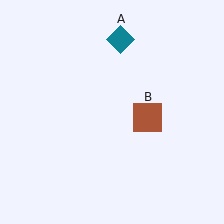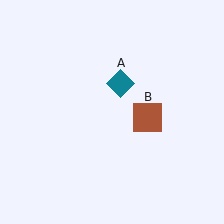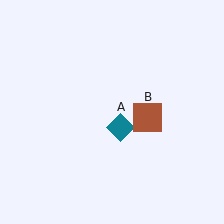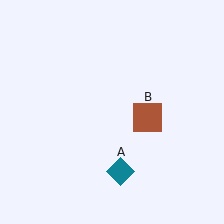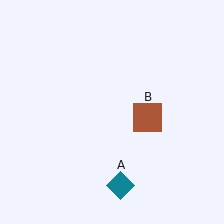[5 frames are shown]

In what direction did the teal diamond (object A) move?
The teal diamond (object A) moved down.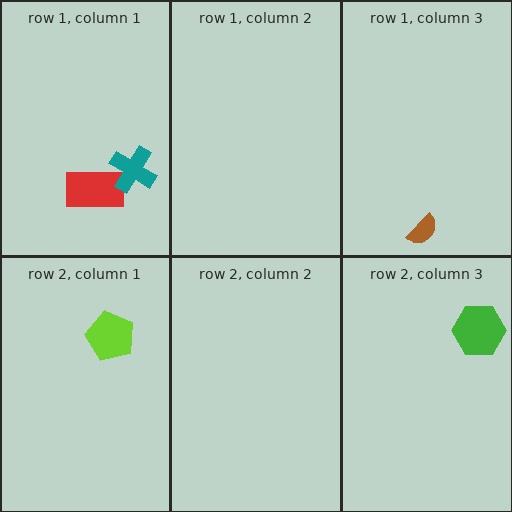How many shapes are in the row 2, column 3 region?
1.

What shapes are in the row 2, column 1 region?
The lime pentagon.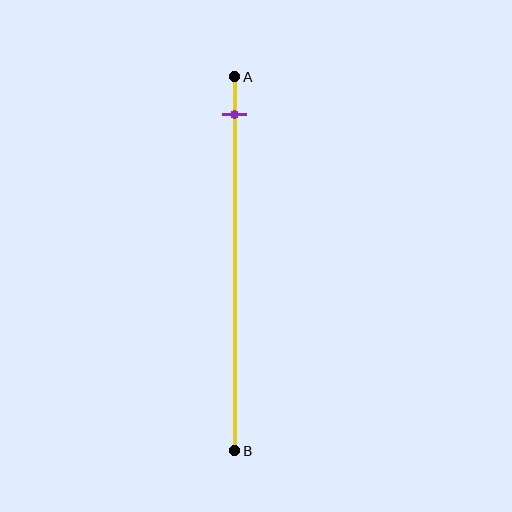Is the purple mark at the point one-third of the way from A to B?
No, the mark is at about 10% from A, not at the 33% one-third point.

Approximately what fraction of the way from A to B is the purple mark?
The purple mark is approximately 10% of the way from A to B.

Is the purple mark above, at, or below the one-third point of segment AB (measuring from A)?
The purple mark is above the one-third point of segment AB.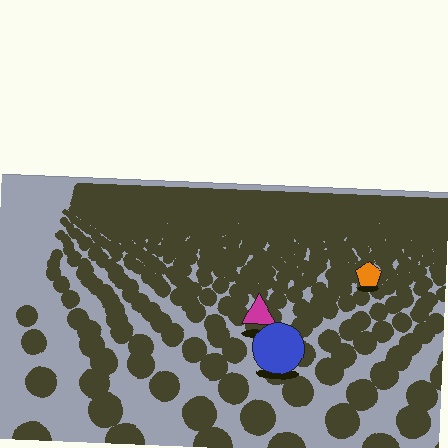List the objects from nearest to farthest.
From nearest to farthest: the blue circle, the magenta triangle, the orange pentagon.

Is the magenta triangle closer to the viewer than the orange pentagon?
Yes. The magenta triangle is closer — you can tell from the texture gradient: the ground texture is coarser near it.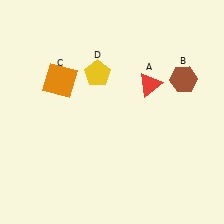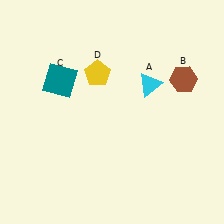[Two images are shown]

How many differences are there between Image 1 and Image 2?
There are 2 differences between the two images.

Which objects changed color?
A changed from red to cyan. C changed from orange to teal.